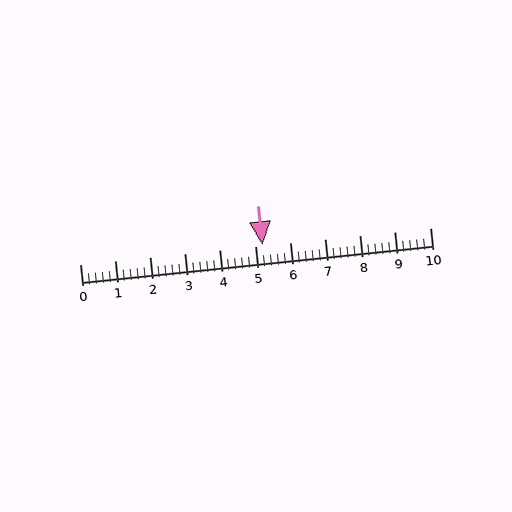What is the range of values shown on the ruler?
The ruler shows values from 0 to 10.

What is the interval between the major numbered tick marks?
The major tick marks are spaced 1 units apart.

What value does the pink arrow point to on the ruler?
The pink arrow points to approximately 5.2.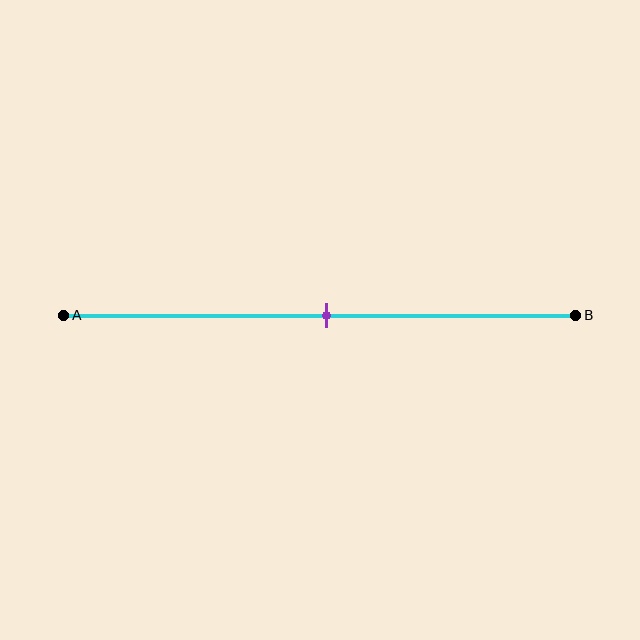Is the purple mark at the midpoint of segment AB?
Yes, the mark is approximately at the midpoint.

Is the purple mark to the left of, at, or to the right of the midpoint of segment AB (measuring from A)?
The purple mark is approximately at the midpoint of segment AB.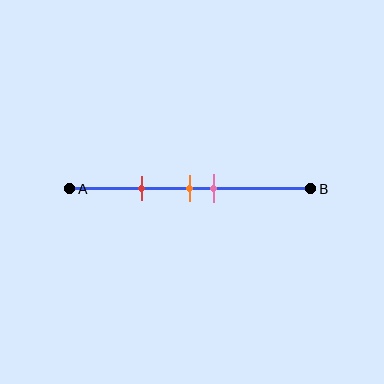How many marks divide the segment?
There are 3 marks dividing the segment.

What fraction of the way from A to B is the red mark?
The red mark is approximately 30% (0.3) of the way from A to B.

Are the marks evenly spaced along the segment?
No, the marks are not evenly spaced.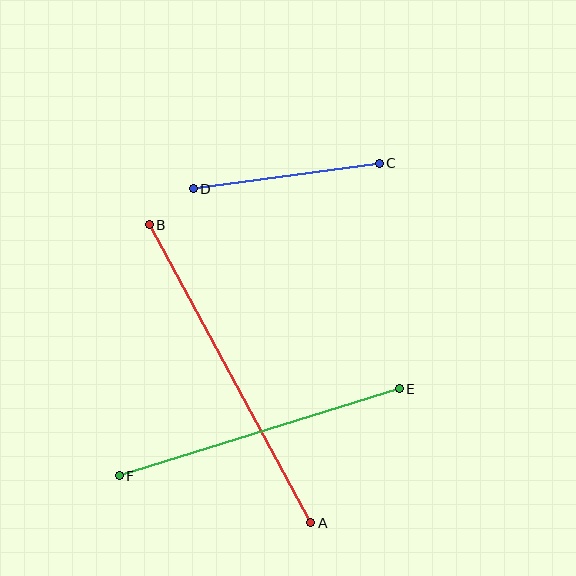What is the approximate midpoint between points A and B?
The midpoint is at approximately (230, 374) pixels.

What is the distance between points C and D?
The distance is approximately 187 pixels.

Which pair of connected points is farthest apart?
Points A and B are farthest apart.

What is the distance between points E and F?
The distance is approximately 293 pixels.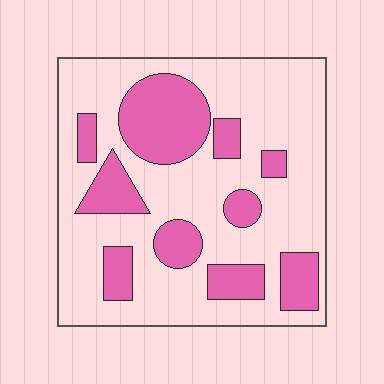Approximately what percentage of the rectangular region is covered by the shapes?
Approximately 30%.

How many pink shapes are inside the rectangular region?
10.